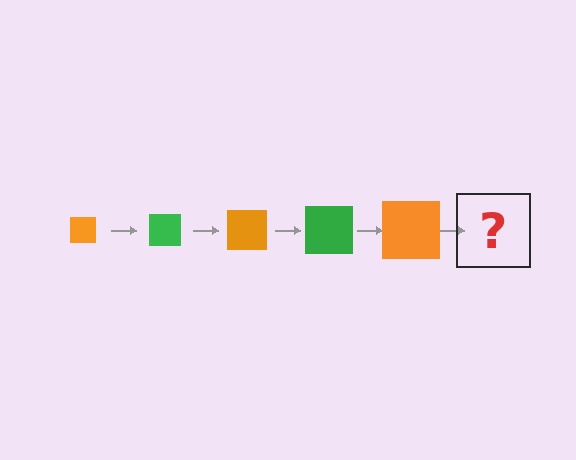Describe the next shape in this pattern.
It should be a green square, larger than the previous one.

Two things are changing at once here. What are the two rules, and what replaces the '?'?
The two rules are that the square grows larger each step and the color cycles through orange and green. The '?' should be a green square, larger than the previous one.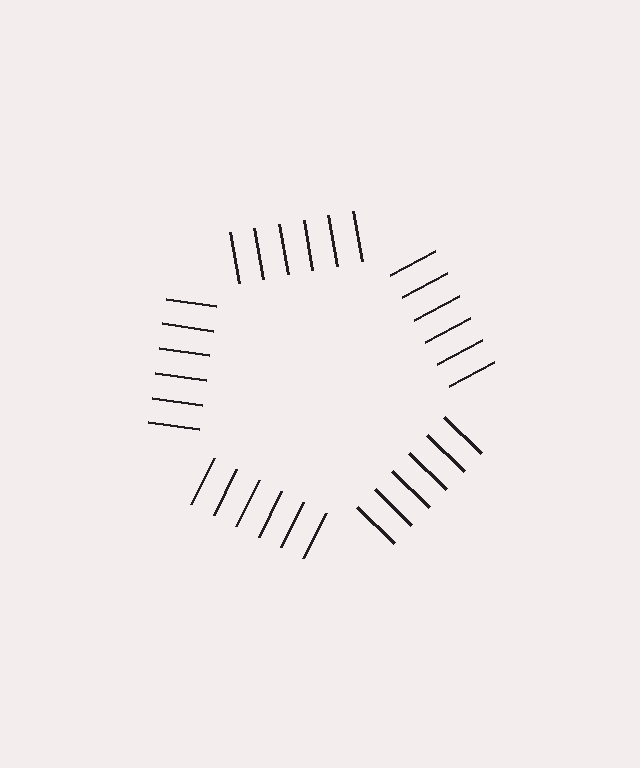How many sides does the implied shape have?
5 sides — the line-ends trace a pentagon.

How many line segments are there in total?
30 — 6 along each of the 5 edges.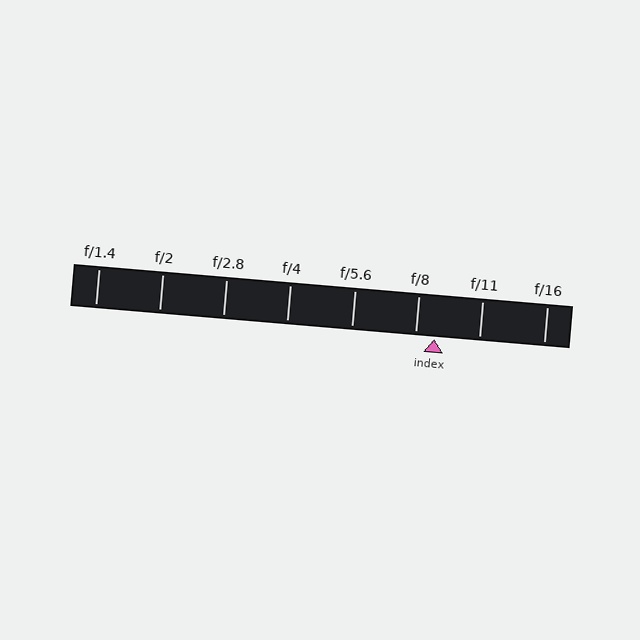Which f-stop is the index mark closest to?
The index mark is closest to f/8.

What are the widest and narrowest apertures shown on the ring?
The widest aperture shown is f/1.4 and the narrowest is f/16.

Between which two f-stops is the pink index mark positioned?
The index mark is between f/8 and f/11.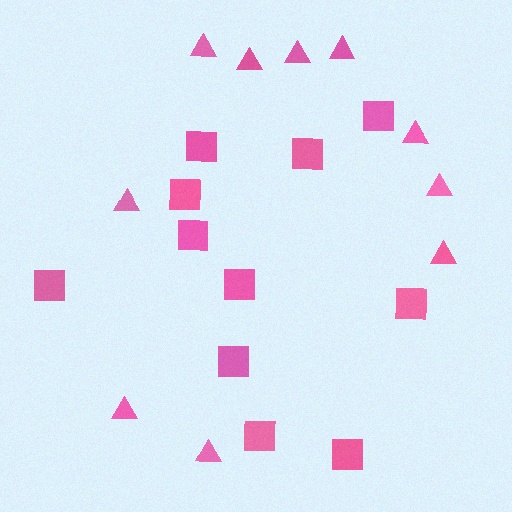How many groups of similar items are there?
There are 2 groups: one group of squares (11) and one group of triangles (10).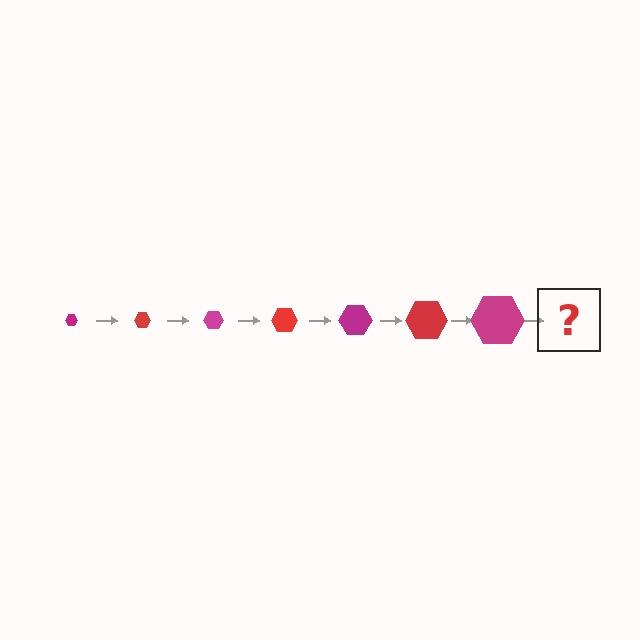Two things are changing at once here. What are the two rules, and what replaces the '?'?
The two rules are that the hexagon grows larger each step and the color cycles through magenta and red. The '?' should be a red hexagon, larger than the previous one.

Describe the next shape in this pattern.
It should be a red hexagon, larger than the previous one.